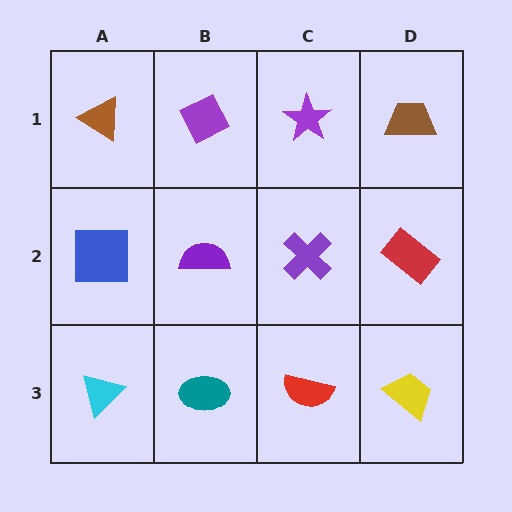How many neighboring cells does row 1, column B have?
3.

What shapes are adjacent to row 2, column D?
A brown trapezoid (row 1, column D), a yellow trapezoid (row 3, column D), a purple cross (row 2, column C).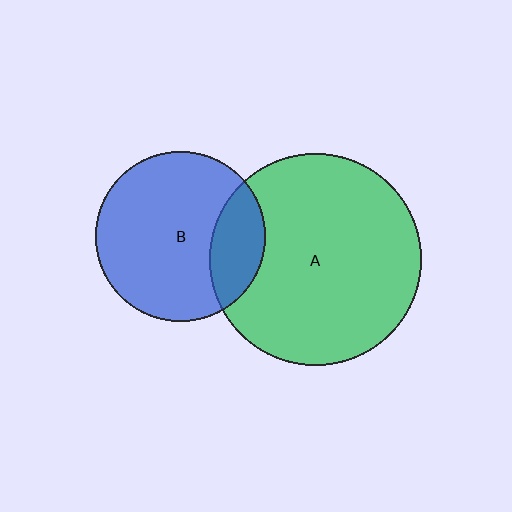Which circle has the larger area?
Circle A (green).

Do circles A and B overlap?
Yes.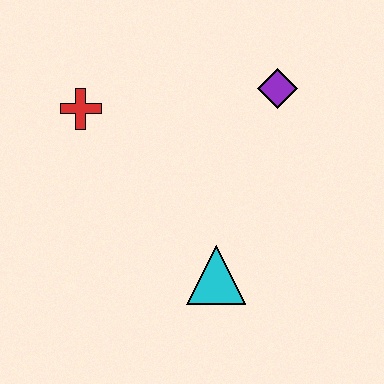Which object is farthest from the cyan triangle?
The red cross is farthest from the cyan triangle.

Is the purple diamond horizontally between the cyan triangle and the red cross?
No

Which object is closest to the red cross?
The purple diamond is closest to the red cross.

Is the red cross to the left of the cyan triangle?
Yes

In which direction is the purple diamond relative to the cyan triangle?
The purple diamond is above the cyan triangle.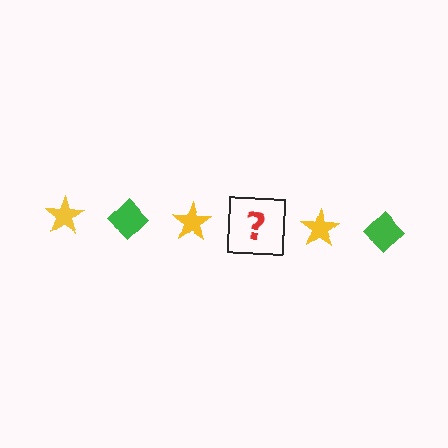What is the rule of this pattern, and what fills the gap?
The rule is that the pattern alternates between yellow star and green diamond. The gap should be filled with a green diamond.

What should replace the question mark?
The question mark should be replaced with a green diamond.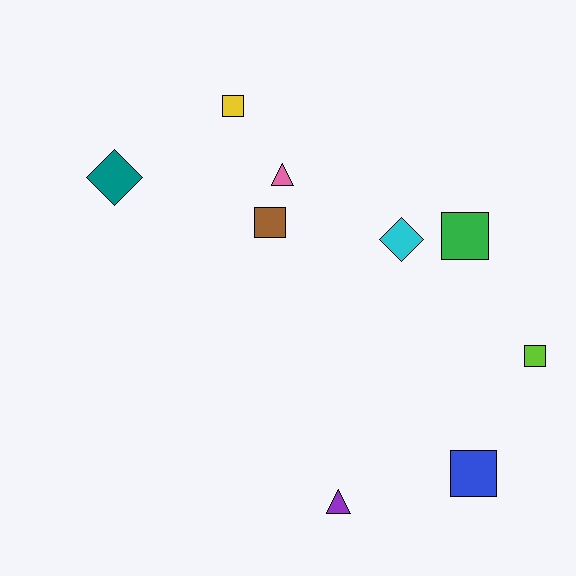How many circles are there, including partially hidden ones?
There are no circles.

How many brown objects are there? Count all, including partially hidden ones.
There is 1 brown object.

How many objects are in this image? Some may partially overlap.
There are 9 objects.